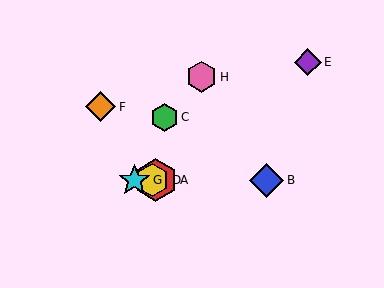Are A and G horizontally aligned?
Yes, both are at y≈180.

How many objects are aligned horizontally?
4 objects (A, B, D, G) are aligned horizontally.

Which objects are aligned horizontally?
Objects A, B, D, G are aligned horizontally.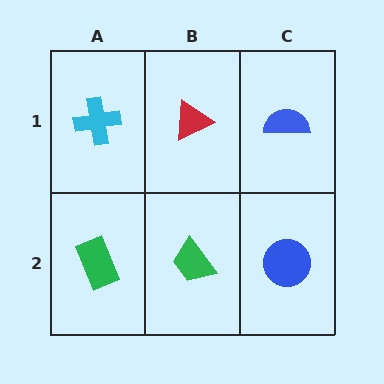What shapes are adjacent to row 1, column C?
A blue circle (row 2, column C), a red triangle (row 1, column B).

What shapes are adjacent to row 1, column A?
A green rectangle (row 2, column A), a red triangle (row 1, column B).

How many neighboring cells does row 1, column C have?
2.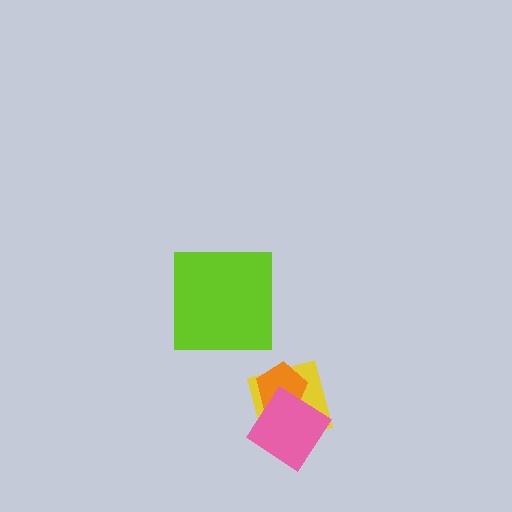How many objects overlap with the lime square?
0 objects overlap with the lime square.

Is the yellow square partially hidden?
Yes, it is partially covered by another shape.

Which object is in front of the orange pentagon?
The pink diamond is in front of the orange pentagon.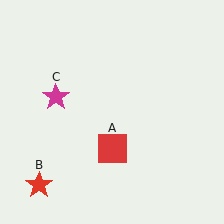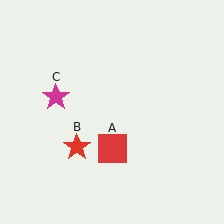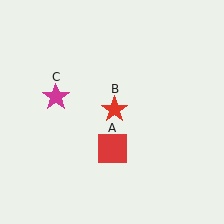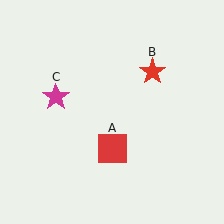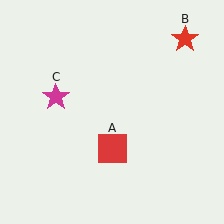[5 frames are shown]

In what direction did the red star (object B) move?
The red star (object B) moved up and to the right.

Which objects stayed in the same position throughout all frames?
Red square (object A) and magenta star (object C) remained stationary.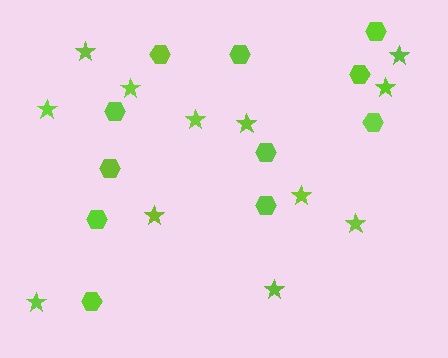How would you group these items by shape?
There are 2 groups: one group of hexagons (11) and one group of stars (12).